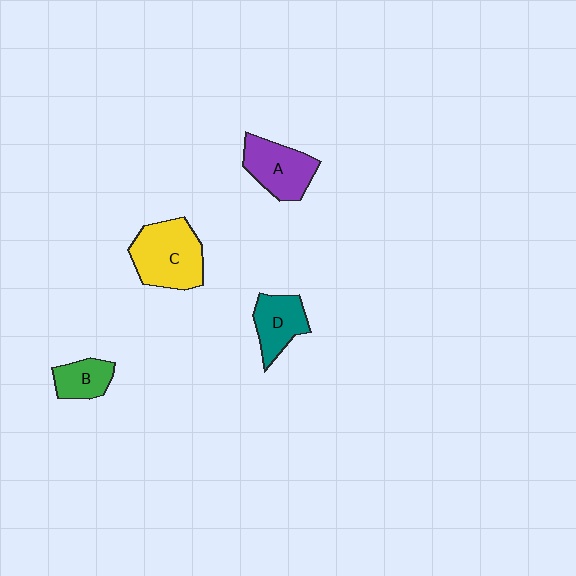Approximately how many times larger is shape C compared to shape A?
Approximately 1.3 times.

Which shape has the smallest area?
Shape B (green).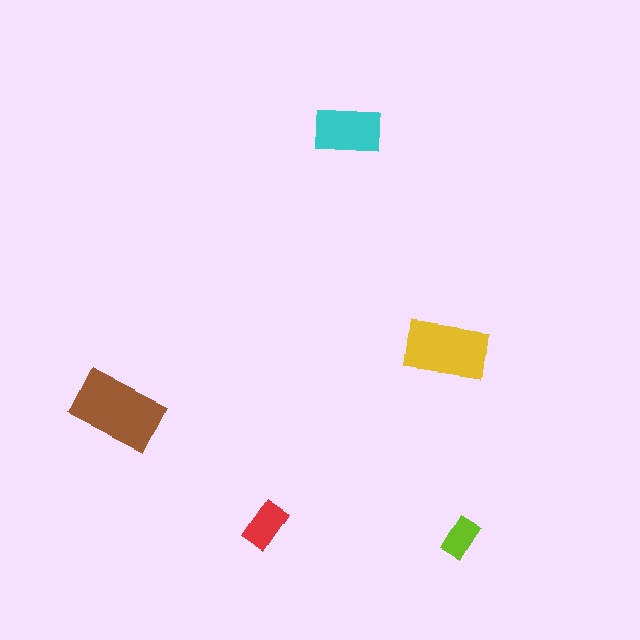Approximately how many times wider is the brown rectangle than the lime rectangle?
About 2 times wider.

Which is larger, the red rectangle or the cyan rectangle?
The cyan one.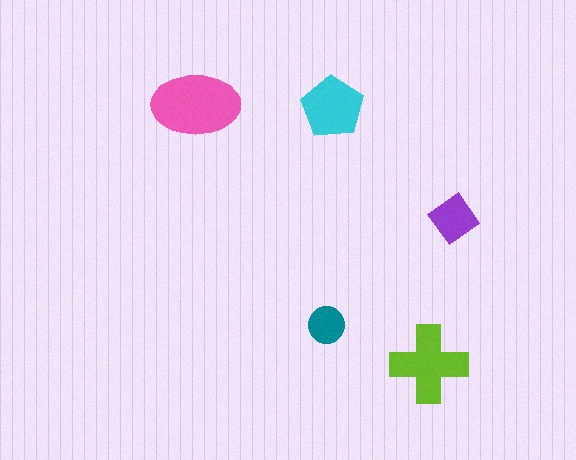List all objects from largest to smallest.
The pink ellipse, the lime cross, the cyan pentagon, the purple diamond, the teal circle.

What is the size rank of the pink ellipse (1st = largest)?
1st.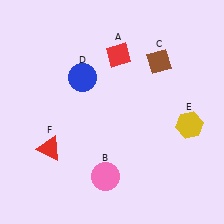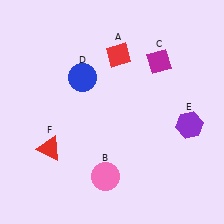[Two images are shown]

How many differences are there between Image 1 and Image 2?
There are 2 differences between the two images.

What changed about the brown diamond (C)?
In Image 1, C is brown. In Image 2, it changed to magenta.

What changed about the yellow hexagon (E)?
In Image 1, E is yellow. In Image 2, it changed to purple.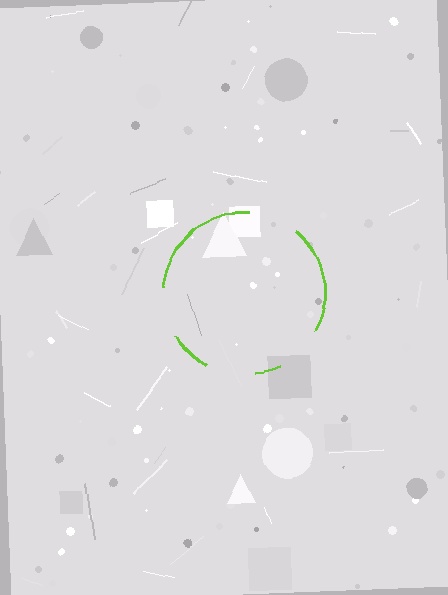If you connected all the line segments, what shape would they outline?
They would outline a circle.